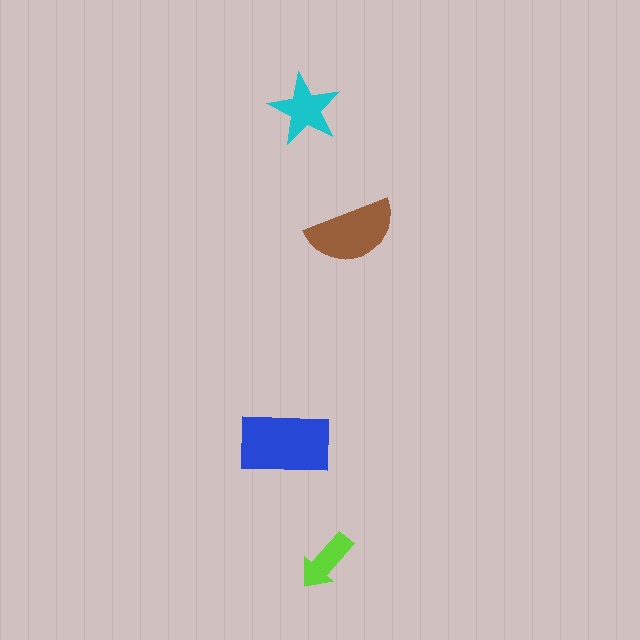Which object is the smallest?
The lime arrow.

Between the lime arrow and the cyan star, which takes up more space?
The cyan star.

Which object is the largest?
The blue rectangle.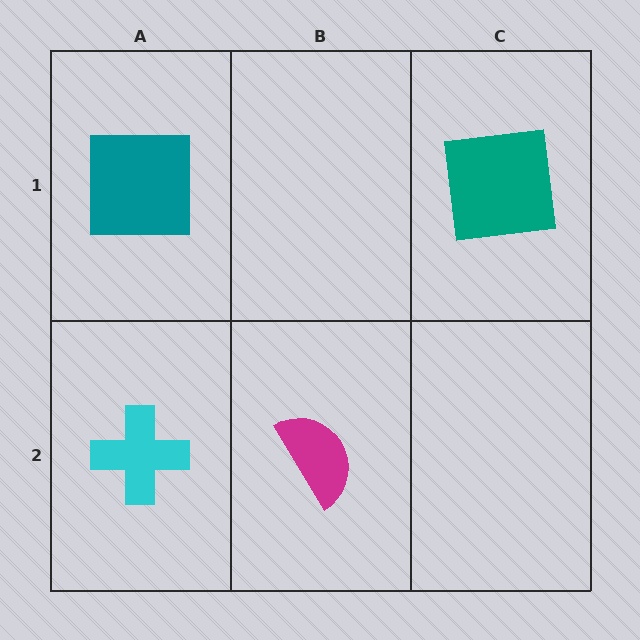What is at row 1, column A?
A teal square.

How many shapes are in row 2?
2 shapes.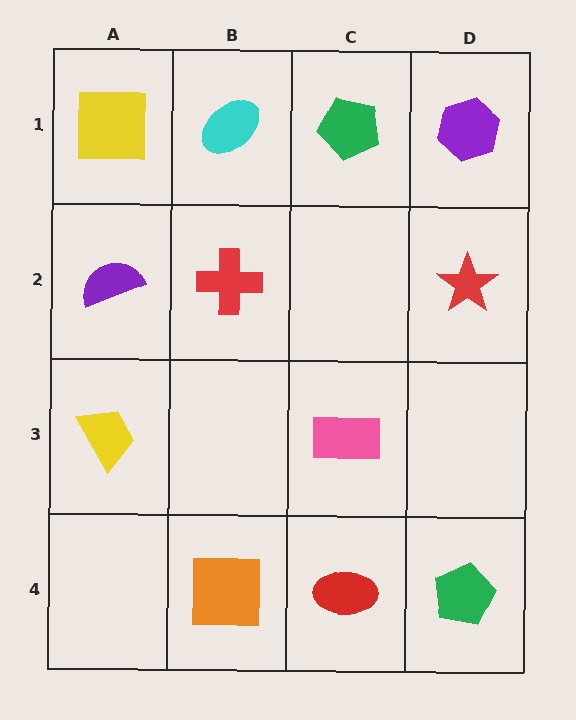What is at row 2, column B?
A red cross.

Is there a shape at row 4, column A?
No, that cell is empty.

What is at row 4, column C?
A red ellipse.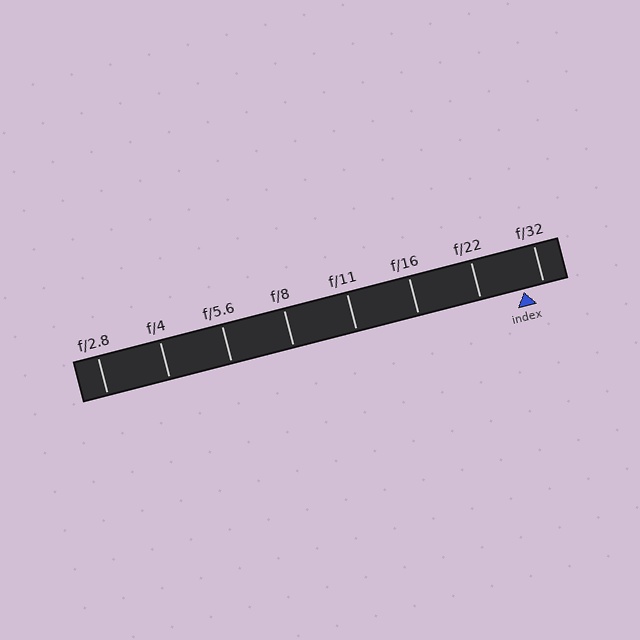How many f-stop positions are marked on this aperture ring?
There are 8 f-stop positions marked.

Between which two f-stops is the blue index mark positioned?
The index mark is between f/22 and f/32.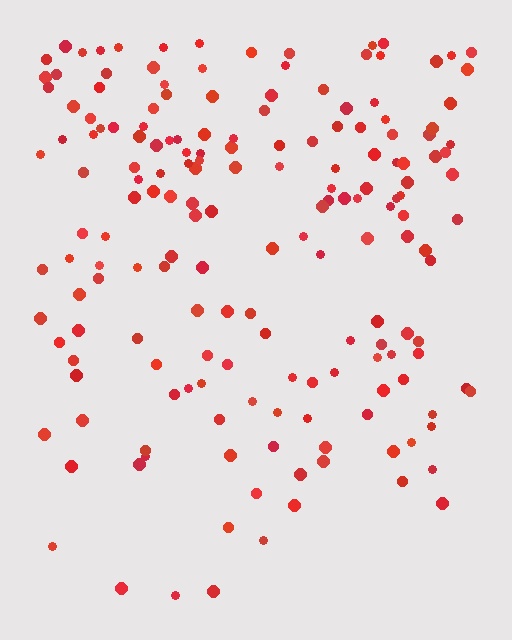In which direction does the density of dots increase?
From bottom to top, with the top side densest.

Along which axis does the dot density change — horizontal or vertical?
Vertical.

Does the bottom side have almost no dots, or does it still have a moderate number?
Still a moderate number, just noticeably fewer than the top.